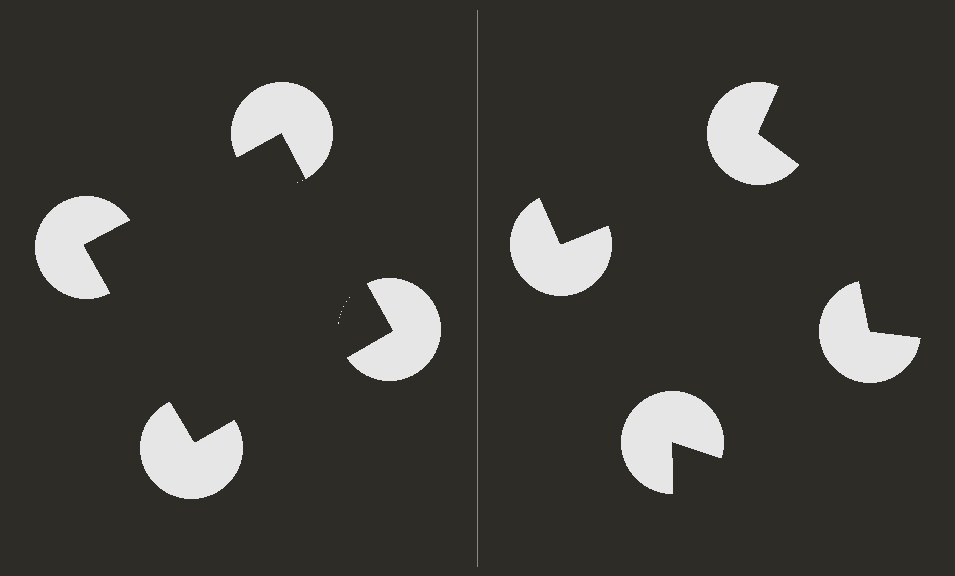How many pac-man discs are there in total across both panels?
8 — 4 on each side.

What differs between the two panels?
The pac-man discs are positioned identically on both sides; only the wedge orientations differ. On the left they align to a square; on the right they are misaligned.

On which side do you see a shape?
An illusory square appears on the left side. On the right side the wedge cuts are rotated, so no coherent shape forms.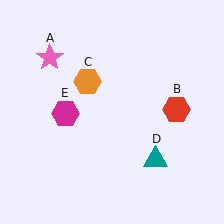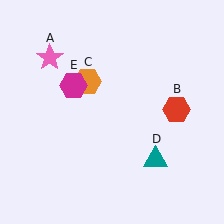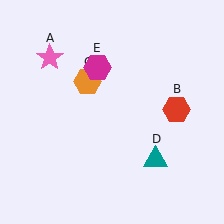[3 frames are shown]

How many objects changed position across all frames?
1 object changed position: magenta hexagon (object E).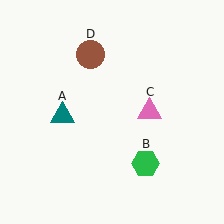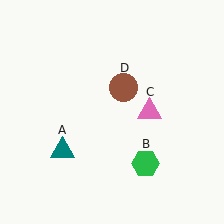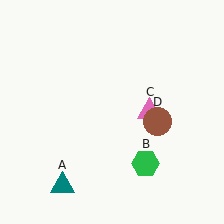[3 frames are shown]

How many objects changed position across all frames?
2 objects changed position: teal triangle (object A), brown circle (object D).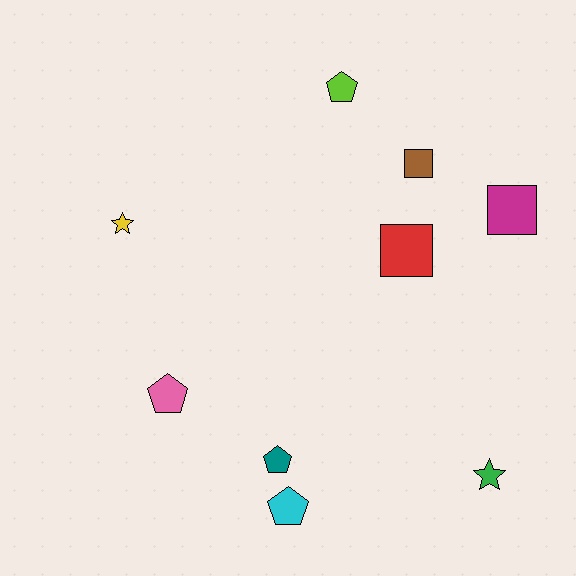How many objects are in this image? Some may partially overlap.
There are 9 objects.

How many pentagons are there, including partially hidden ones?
There are 4 pentagons.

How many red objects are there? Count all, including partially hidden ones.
There is 1 red object.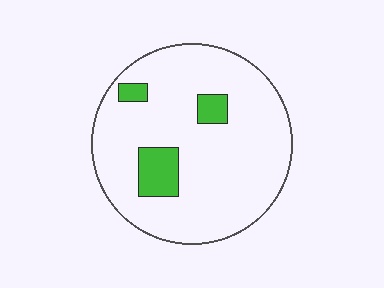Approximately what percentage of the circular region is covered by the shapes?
Approximately 10%.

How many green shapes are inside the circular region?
3.